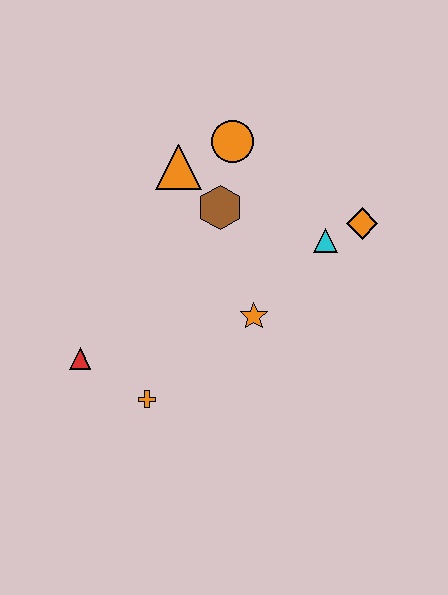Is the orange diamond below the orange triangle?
Yes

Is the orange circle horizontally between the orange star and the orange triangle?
Yes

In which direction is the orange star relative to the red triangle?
The orange star is to the right of the red triangle.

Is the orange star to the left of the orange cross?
No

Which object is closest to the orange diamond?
The cyan triangle is closest to the orange diamond.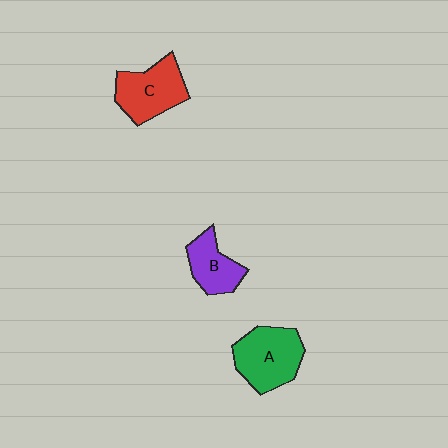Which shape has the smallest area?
Shape B (purple).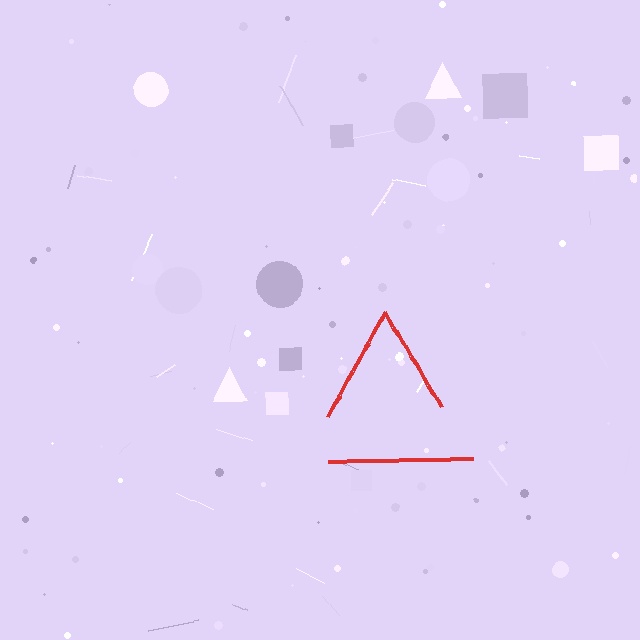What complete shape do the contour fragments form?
The contour fragments form a triangle.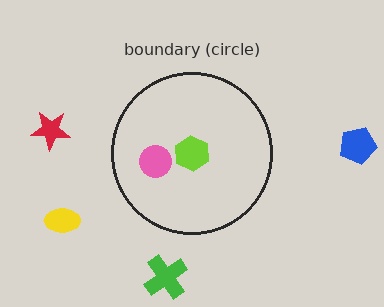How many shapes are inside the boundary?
2 inside, 4 outside.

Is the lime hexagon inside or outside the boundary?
Inside.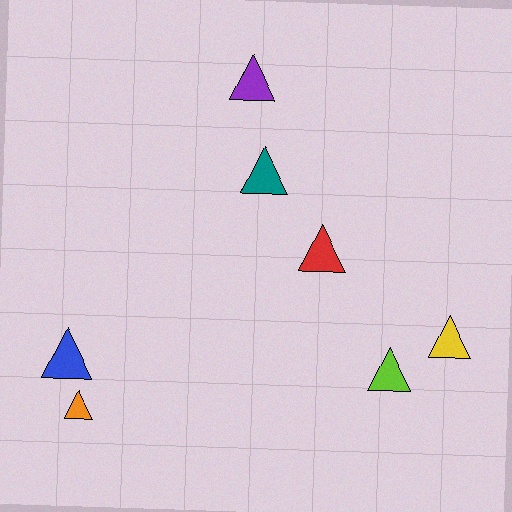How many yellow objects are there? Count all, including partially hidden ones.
There is 1 yellow object.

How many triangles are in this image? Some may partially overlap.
There are 7 triangles.